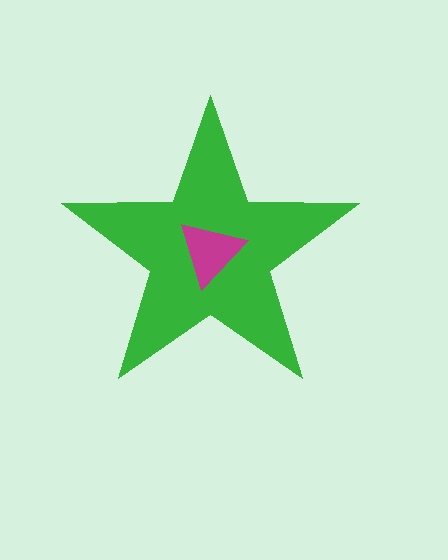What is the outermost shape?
The green star.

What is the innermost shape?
The magenta triangle.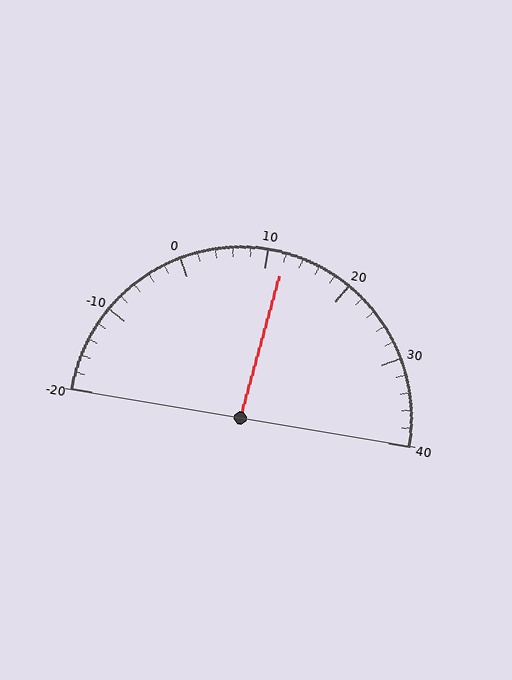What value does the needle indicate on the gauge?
The needle indicates approximately 12.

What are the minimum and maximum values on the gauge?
The gauge ranges from -20 to 40.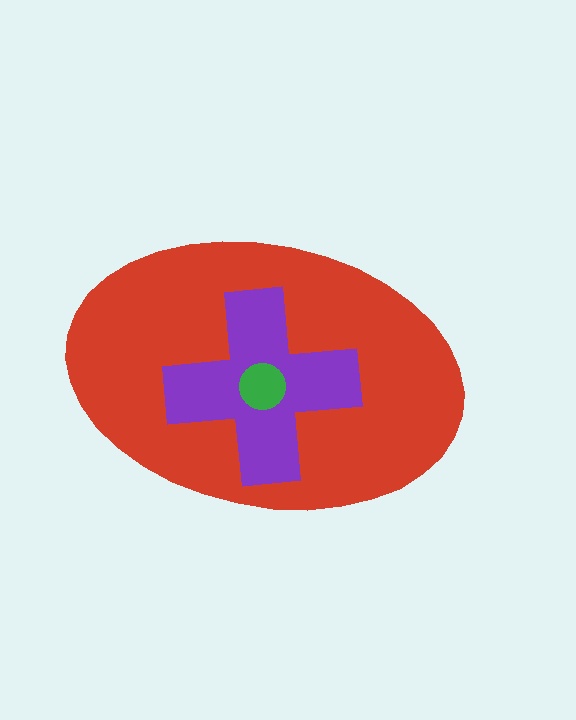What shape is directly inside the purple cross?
The green circle.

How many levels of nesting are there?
3.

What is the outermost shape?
The red ellipse.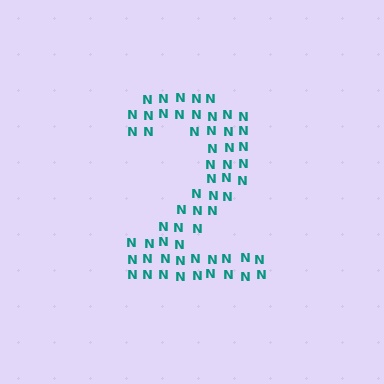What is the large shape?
The large shape is the digit 2.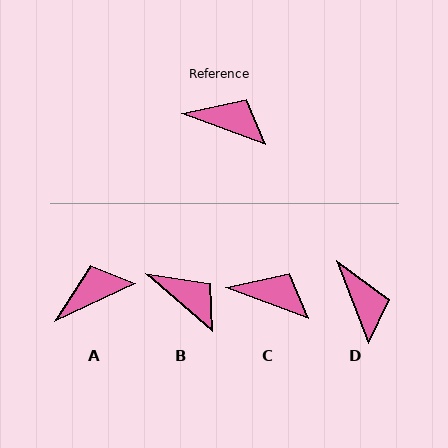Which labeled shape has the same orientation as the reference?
C.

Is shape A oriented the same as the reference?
No, it is off by about 45 degrees.